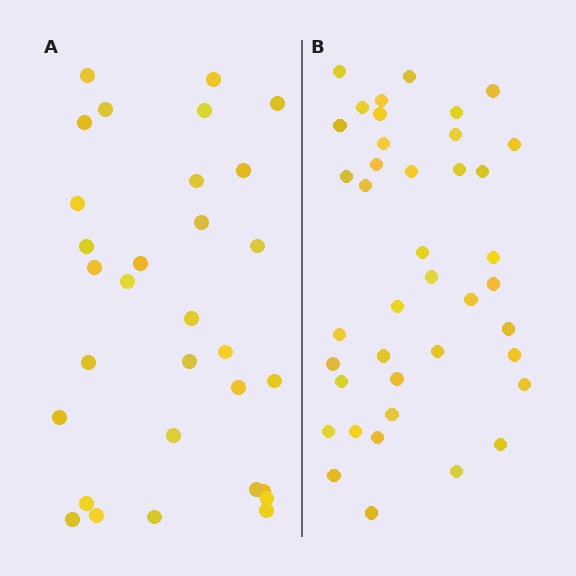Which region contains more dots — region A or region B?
Region B (the right region) has more dots.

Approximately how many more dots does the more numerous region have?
Region B has roughly 8 or so more dots than region A.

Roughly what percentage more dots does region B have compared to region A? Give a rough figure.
About 30% more.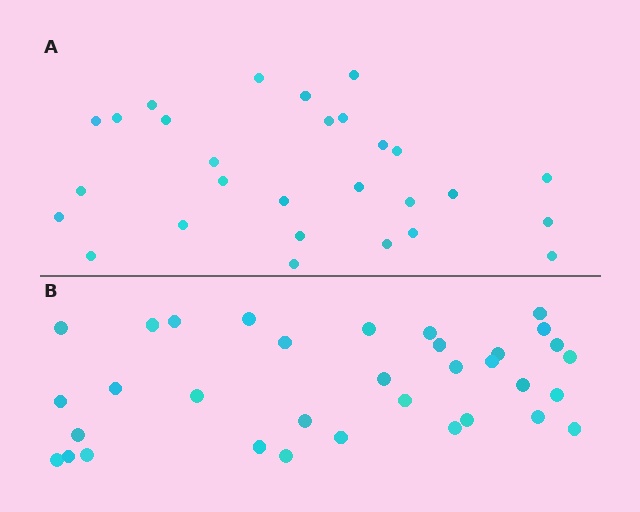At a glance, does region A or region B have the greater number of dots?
Region B (the bottom region) has more dots.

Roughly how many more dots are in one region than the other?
Region B has about 6 more dots than region A.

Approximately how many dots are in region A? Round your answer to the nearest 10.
About 30 dots. (The exact count is 28, which rounds to 30.)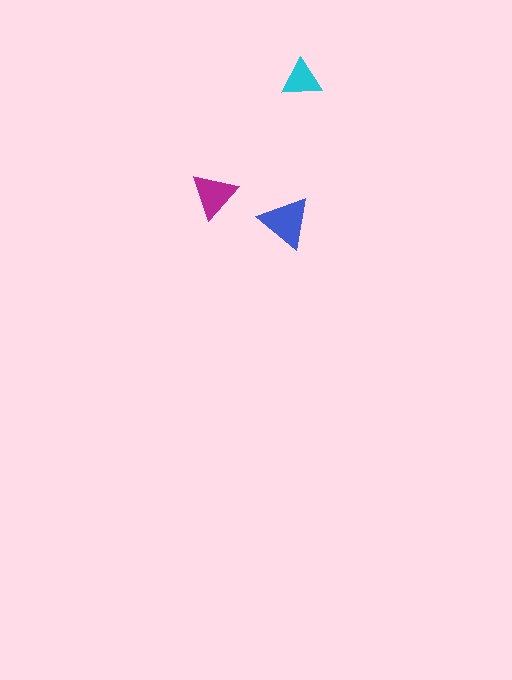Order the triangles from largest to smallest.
the blue one, the magenta one, the cyan one.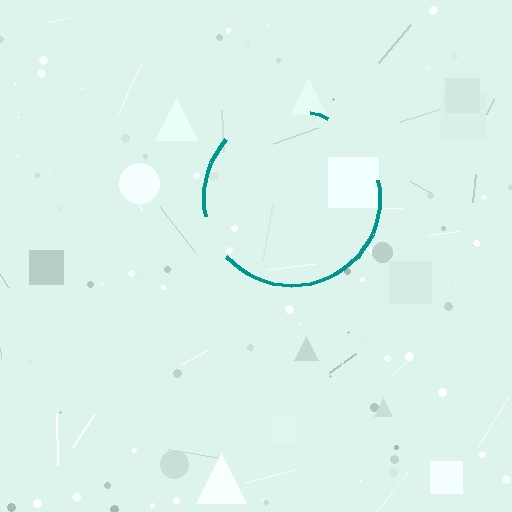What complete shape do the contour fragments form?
The contour fragments form a circle.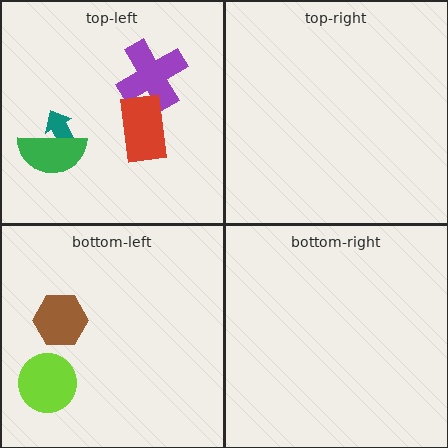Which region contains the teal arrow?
The top-left region.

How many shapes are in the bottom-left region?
2.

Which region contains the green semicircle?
The top-left region.